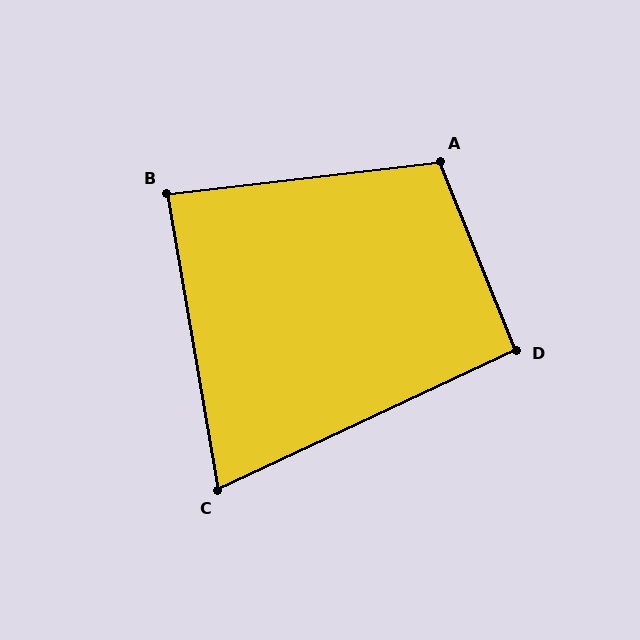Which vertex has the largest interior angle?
A, at approximately 105 degrees.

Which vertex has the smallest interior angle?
C, at approximately 75 degrees.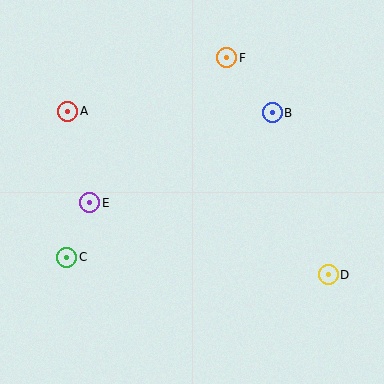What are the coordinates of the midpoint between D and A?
The midpoint between D and A is at (198, 193).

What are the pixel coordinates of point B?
Point B is at (272, 113).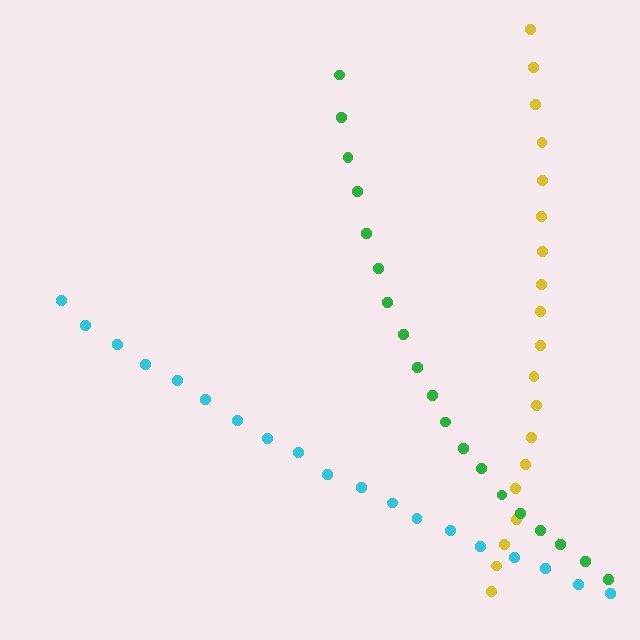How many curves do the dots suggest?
There are 3 distinct paths.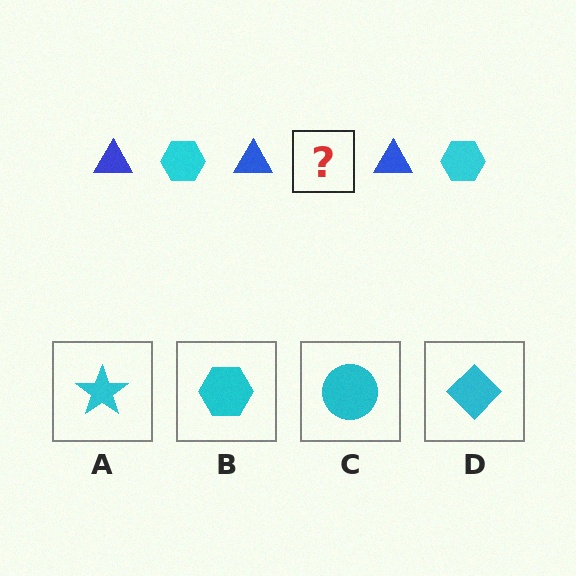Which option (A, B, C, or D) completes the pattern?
B.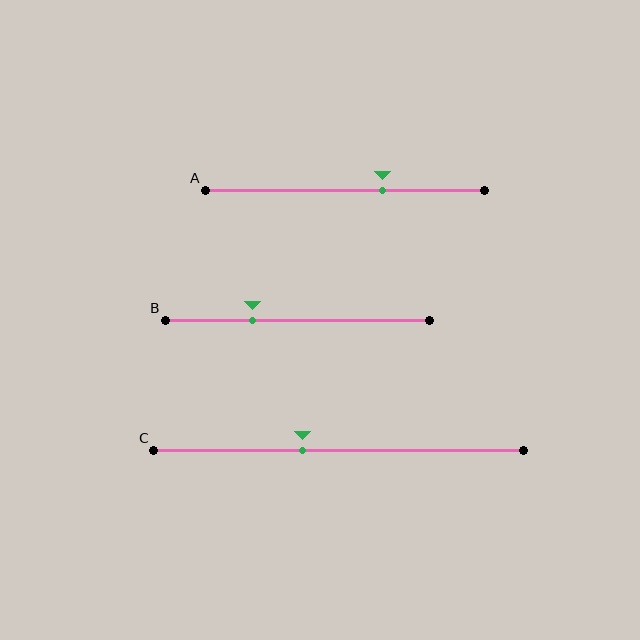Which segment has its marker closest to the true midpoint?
Segment C has its marker closest to the true midpoint.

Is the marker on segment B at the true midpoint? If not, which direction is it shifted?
No, the marker on segment B is shifted to the left by about 17% of the segment length.